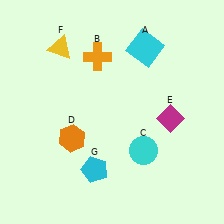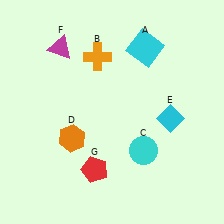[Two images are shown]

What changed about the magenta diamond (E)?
In Image 1, E is magenta. In Image 2, it changed to cyan.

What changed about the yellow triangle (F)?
In Image 1, F is yellow. In Image 2, it changed to magenta.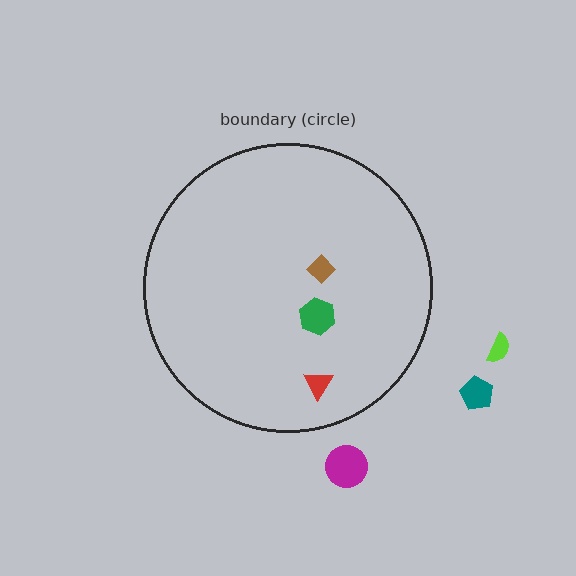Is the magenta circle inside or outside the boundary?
Outside.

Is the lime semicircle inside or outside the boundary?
Outside.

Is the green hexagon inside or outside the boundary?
Inside.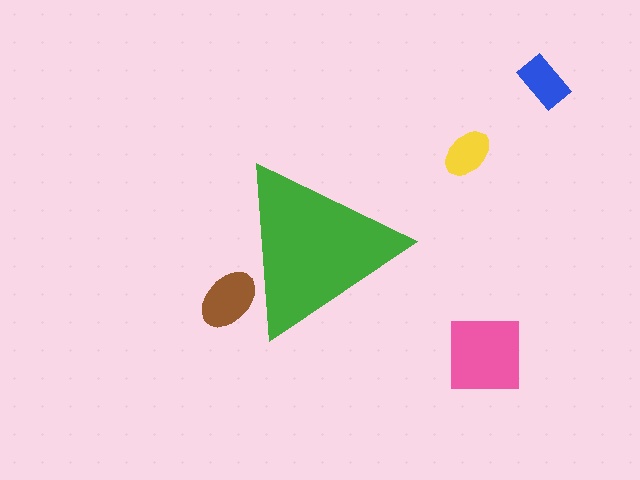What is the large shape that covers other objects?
A green triangle.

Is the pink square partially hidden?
No, the pink square is fully visible.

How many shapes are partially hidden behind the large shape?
1 shape is partially hidden.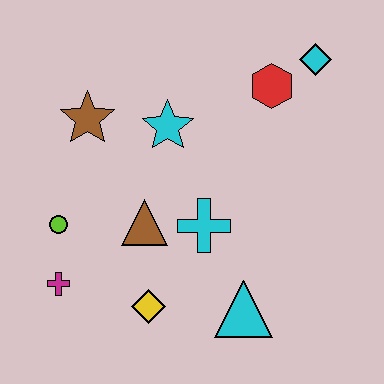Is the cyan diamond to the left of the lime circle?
No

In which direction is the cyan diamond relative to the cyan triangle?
The cyan diamond is above the cyan triangle.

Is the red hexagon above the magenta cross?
Yes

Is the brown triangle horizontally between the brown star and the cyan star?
Yes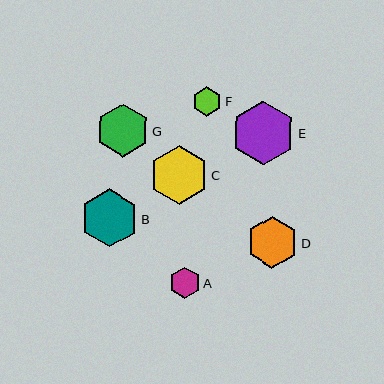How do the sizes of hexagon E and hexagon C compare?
Hexagon E and hexagon C are approximately the same size.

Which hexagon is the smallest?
Hexagon F is the smallest with a size of approximately 29 pixels.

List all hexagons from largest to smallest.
From largest to smallest: E, C, B, G, D, A, F.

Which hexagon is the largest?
Hexagon E is the largest with a size of approximately 64 pixels.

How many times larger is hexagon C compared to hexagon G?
Hexagon C is approximately 1.1 times the size of hexagon G.